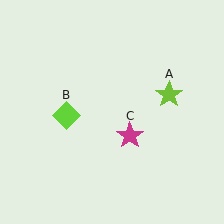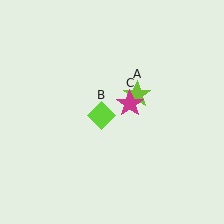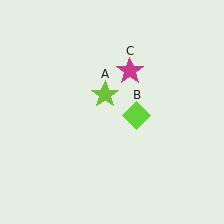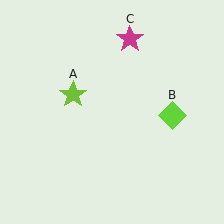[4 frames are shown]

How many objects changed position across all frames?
3 objects changed position: lime star (object A), lime diamond (object B), magenta star (object C).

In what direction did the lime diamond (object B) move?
The lime diamond (object B) moved right.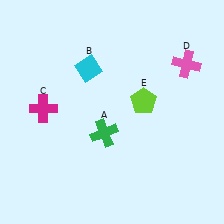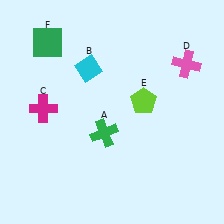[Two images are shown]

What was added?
A green square (F) was added in Image 2.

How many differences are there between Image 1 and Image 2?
There is 1 difference between the two images.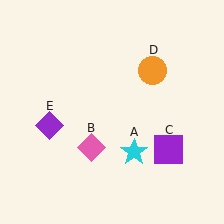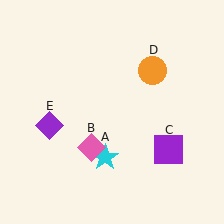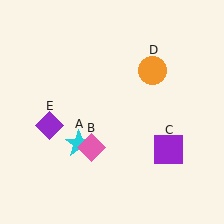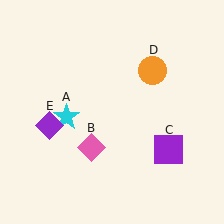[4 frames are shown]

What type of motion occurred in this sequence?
The cyan star (object A) rotated clockwise around the center of the scene.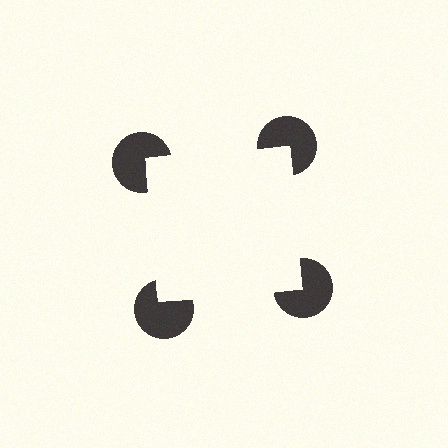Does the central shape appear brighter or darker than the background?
It typically appears slightly brighter than the background, even though no actual brightness change is drawn.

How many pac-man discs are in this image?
There are 4 — one at each vertex of the illusory square.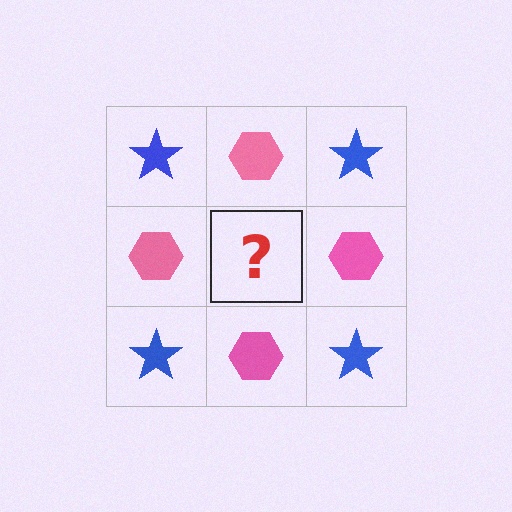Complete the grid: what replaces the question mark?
The question mark should be replaced with a blue star.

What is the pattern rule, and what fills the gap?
The rule is that it alternates blue star and pink hexagon in a checkerboard pattern. The gap should be filled with a blue star.